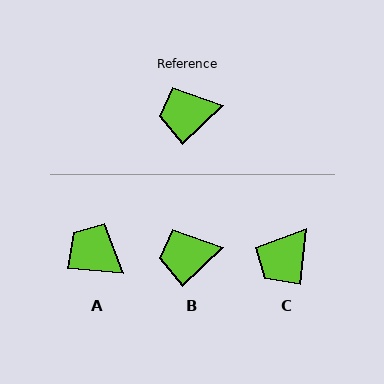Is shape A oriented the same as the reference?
No, it is off by about 50 degrees.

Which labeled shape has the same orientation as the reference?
B.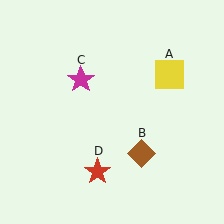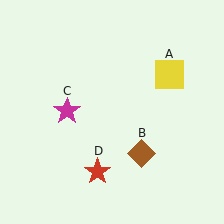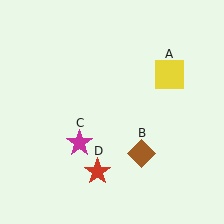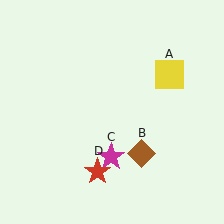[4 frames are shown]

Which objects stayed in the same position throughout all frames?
Yellow square (object A) and brown diamond (object B) and red star (object D) remained stationary.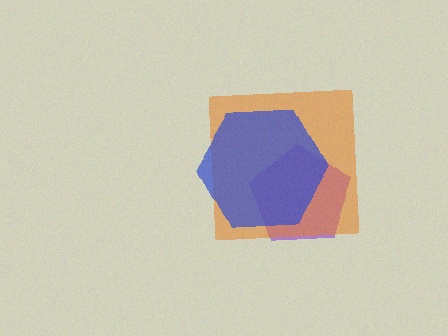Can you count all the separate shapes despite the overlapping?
Yes, there are 3 separate shapes.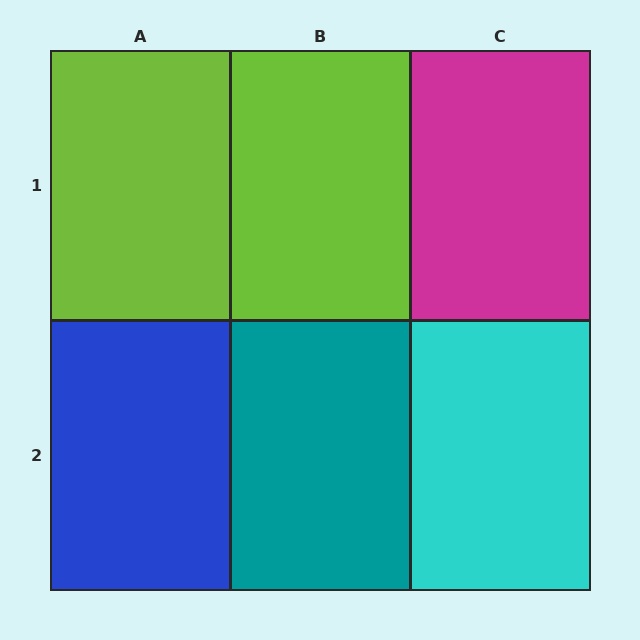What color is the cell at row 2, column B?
Teal.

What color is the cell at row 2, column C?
Cyan.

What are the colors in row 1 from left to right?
Lime, lime, magenta.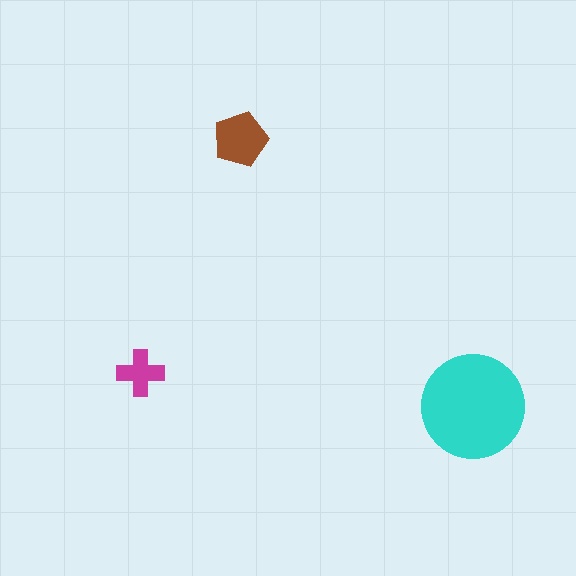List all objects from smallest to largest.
The magenta cross, the brown pentagon, the cyan circle.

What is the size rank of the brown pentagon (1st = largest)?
2nd.